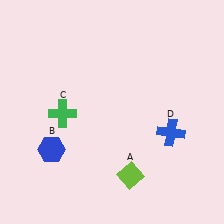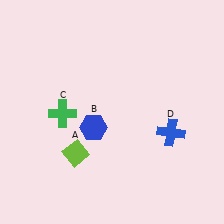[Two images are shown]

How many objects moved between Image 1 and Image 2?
2 objects moved between the two images.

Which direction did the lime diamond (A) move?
The lime diamond (A) moved left.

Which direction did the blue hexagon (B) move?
The blue hexagon (B) moved right.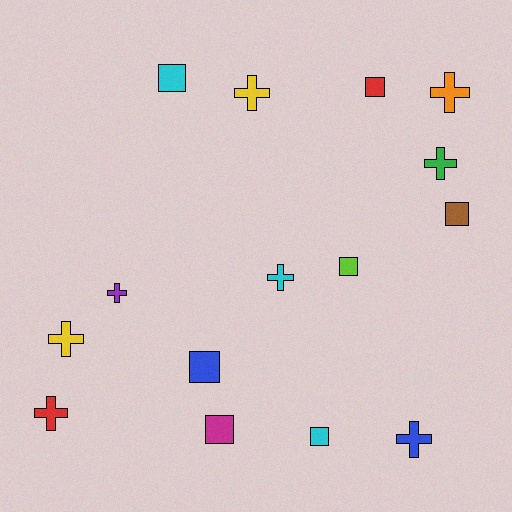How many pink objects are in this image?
There are no pink objects.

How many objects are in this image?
There are 15 objects.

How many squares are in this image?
There are 7 squares.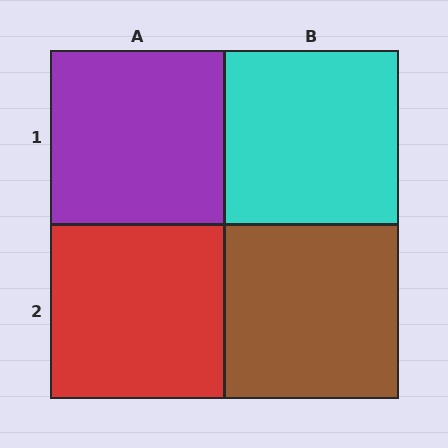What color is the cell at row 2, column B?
Brown.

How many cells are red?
1 cell is red.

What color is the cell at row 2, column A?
Red.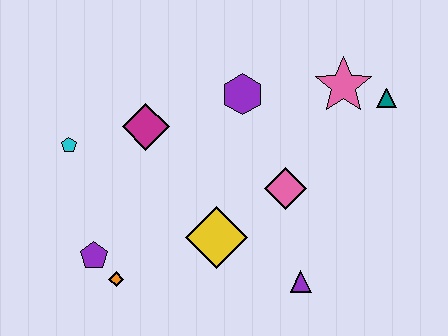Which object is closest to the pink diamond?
The yellow diamond is closest to the pink diamond.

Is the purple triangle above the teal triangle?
No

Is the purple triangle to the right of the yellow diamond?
Yes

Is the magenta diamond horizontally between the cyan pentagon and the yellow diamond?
Yes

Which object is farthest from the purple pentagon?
The teal triangle is farthest from the purple pentagon.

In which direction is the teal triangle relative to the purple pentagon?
The teal triangle is to the right of the purple pentagon.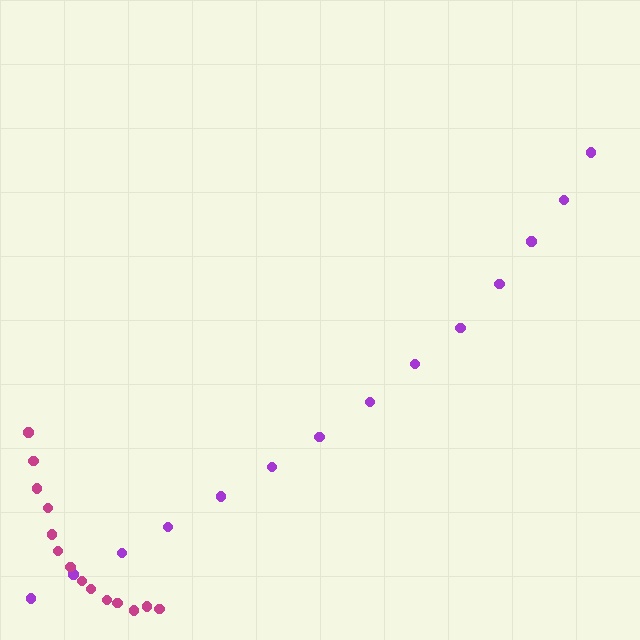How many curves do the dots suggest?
There are 2 distinct paths.